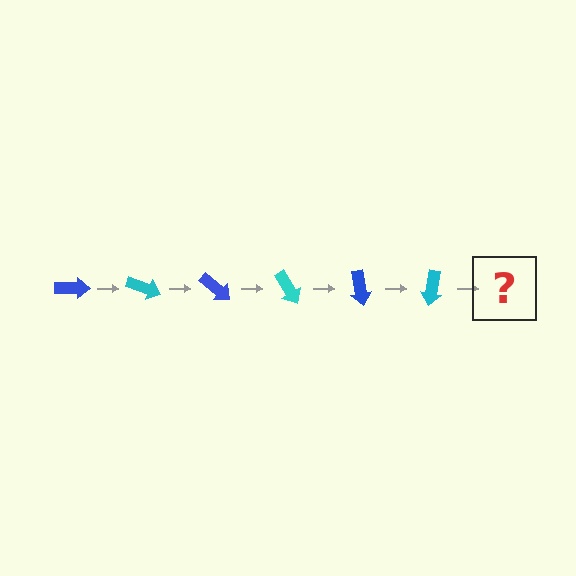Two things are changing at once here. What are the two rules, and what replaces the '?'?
The two rules are that it rotates 20 degrees each step and the color cycles through blue and cyan. The '?' should be a blue arrow, rotated 120 degrees from the start.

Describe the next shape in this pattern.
It should be a blue arrow, rotated 120 degrees from the start.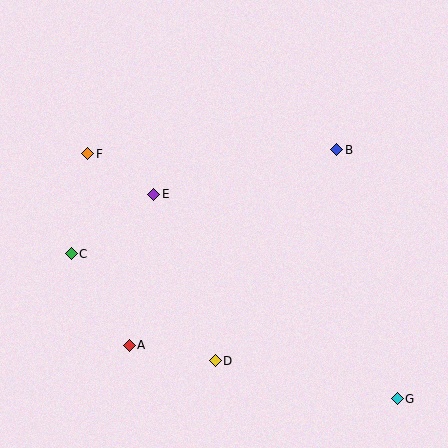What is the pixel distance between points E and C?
The distance between E and C is 102 pixels.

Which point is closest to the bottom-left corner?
Point A is closest to the bottom-left corner.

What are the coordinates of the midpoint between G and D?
The midpoint between G and D is at (306, 380).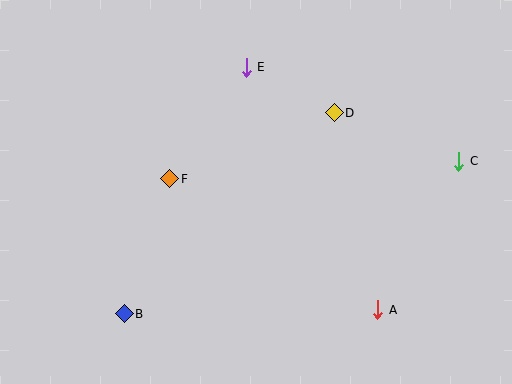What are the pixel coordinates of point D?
Point D is at (334, 113).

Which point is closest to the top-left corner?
Point F is closest to the top-left corner.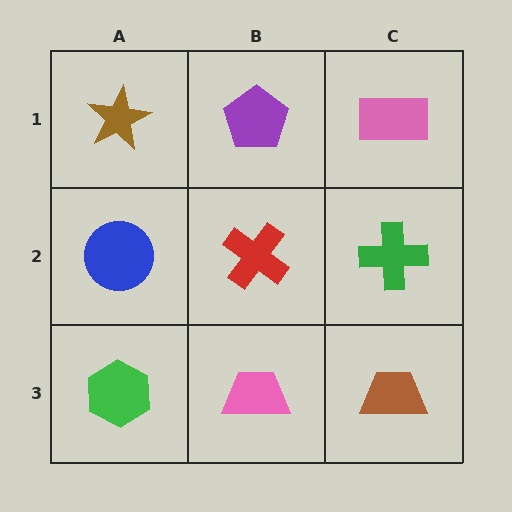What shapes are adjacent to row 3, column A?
A blue circle (row 2, column A), a pink trapezoid (row 3, column B).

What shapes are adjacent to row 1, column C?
A green cross (row 2, column C), a purple pentagon (row 1, column B).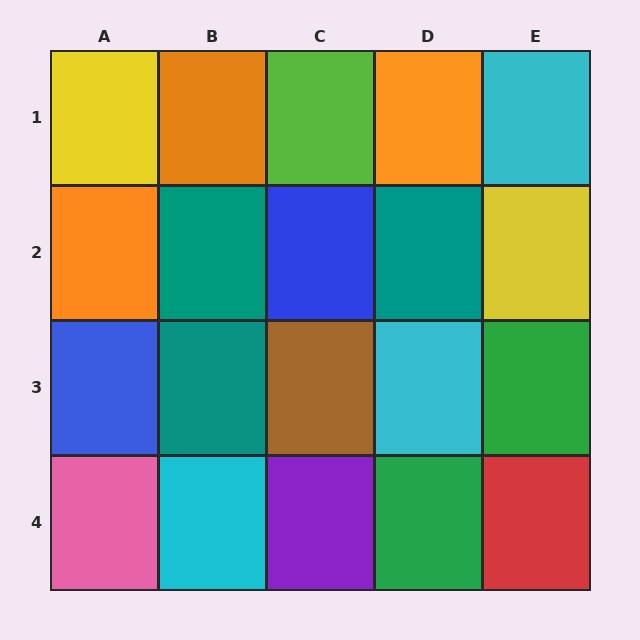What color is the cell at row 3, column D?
Cyan.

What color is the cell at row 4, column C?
Purple.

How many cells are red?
1 cell is red.